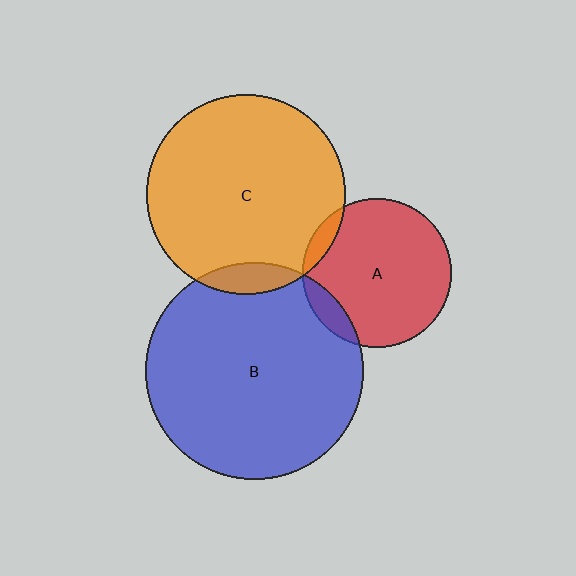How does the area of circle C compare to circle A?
Approximately 1.8 times.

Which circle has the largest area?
Circle B (blue).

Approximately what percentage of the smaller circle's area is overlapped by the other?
Approximately 10%.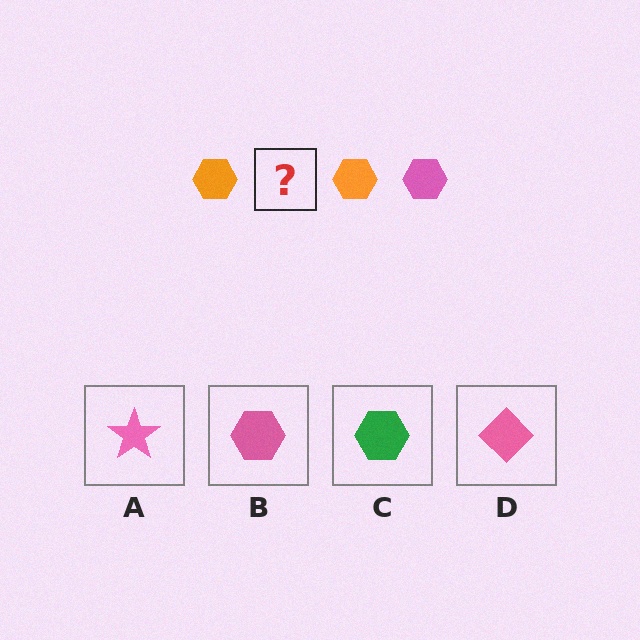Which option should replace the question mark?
Option B.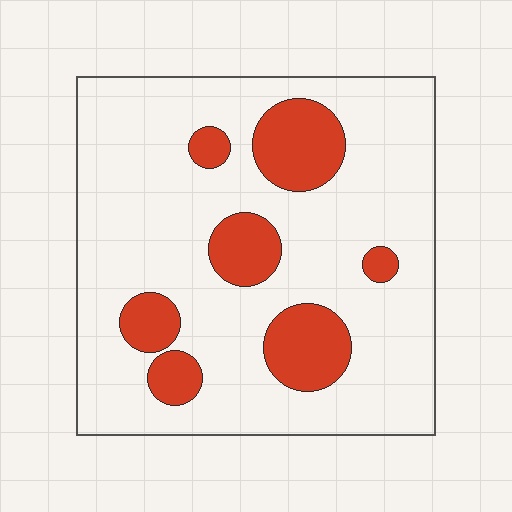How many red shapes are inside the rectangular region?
7.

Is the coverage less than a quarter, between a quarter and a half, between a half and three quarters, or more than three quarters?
Less than a quarter.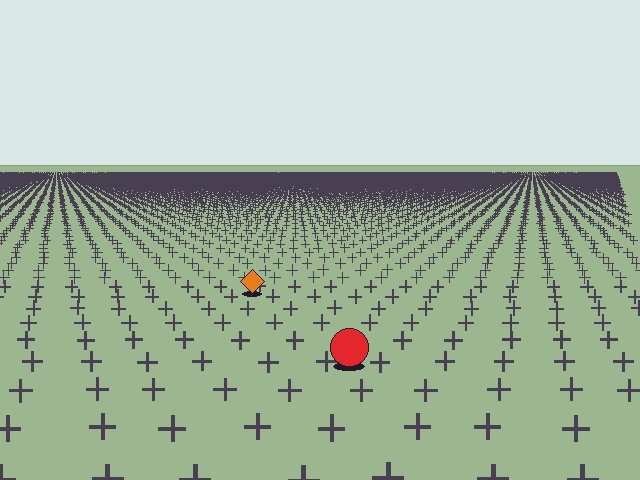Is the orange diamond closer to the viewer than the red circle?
No. The red circle is closer — you can tell from the texture gradient: the ground texture is coarser near it.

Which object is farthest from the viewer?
The orange diamond is farthest from the viewer. It appears smaller and the ground texture around it is denser.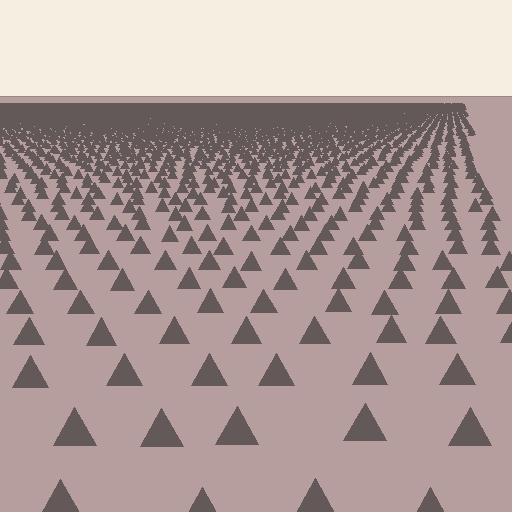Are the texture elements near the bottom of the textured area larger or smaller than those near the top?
Larger. Near the bottom, elements are closer to the viewer and appear at a bigger on-screen size.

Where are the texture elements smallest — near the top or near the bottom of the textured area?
Near the top.